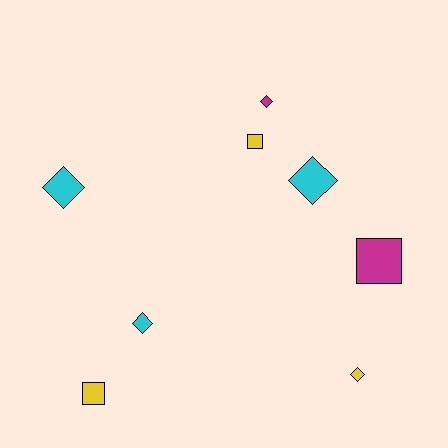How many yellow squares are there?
There are 2 yellow squares.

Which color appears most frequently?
Cyan, with 3 objects.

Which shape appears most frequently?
Diamond, with 5 objects.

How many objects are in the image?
There are 8 objects.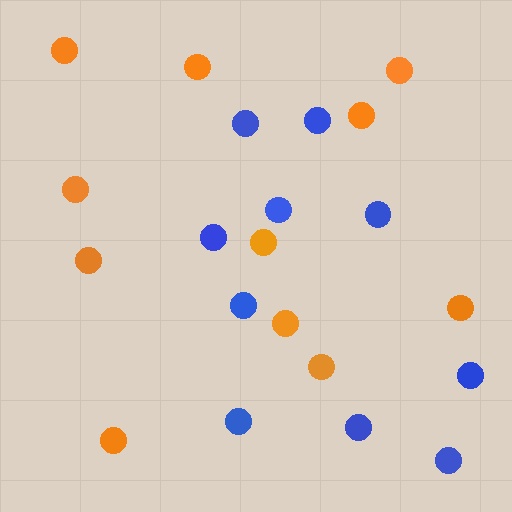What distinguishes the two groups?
There are 2 groups: one group of orange circles (11) and one group of blue circles (10).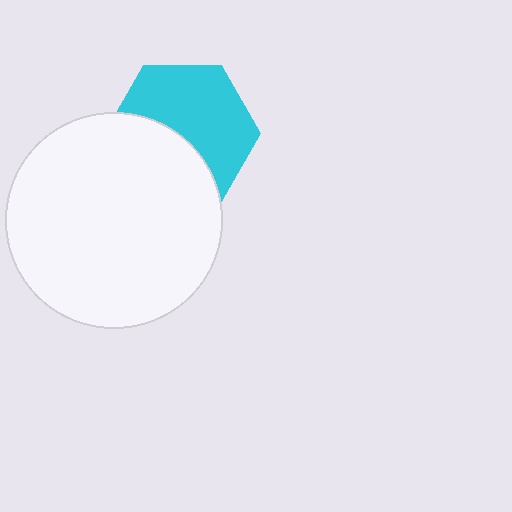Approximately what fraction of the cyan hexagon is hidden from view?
Roughly 42% of the cyan hexagon is hidden behind the white circle.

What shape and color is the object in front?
The object in front is a white circle.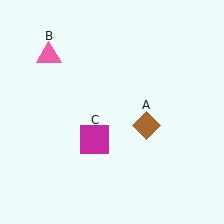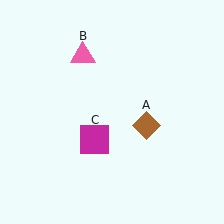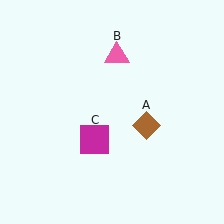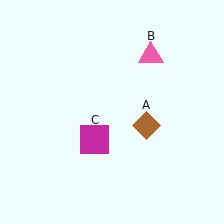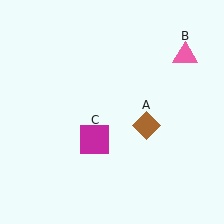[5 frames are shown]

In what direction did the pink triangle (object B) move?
The pink triangle (object B) moved right.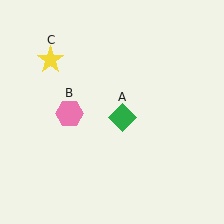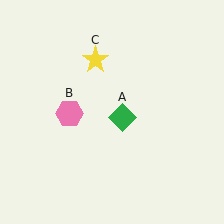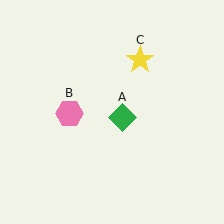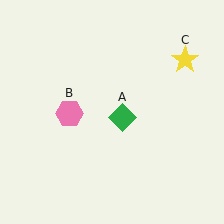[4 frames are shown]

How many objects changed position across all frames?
1 object changed position: yellow star (object C).